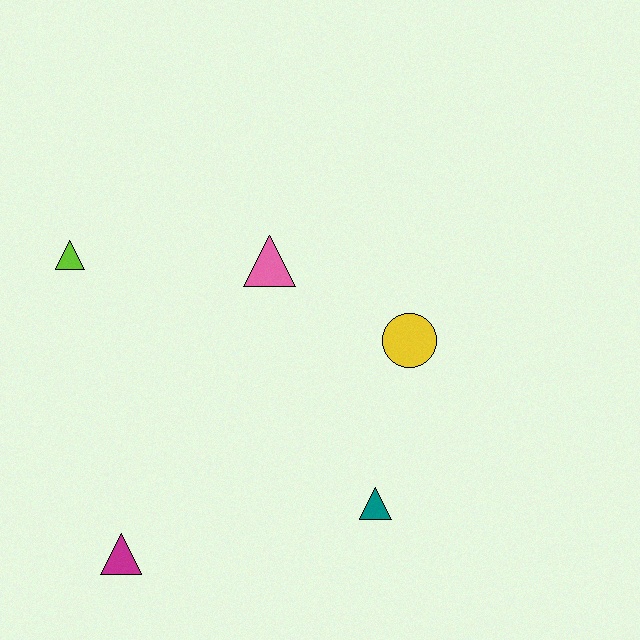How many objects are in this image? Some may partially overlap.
There are 5 objects.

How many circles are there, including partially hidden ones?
There is 1 circle.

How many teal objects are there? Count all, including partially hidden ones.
There is 1 teal object.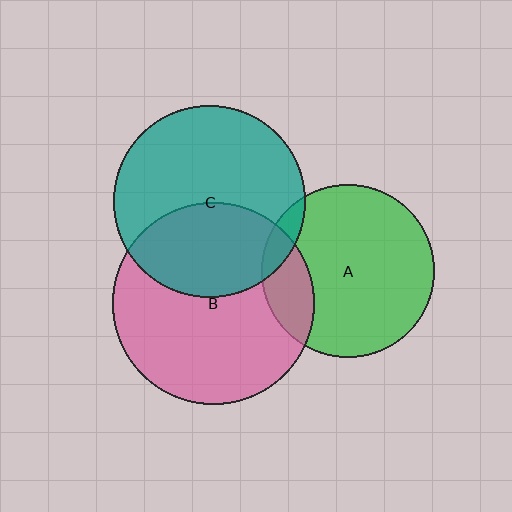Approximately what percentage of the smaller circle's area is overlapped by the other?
Approximately 40%.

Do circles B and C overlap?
Yes.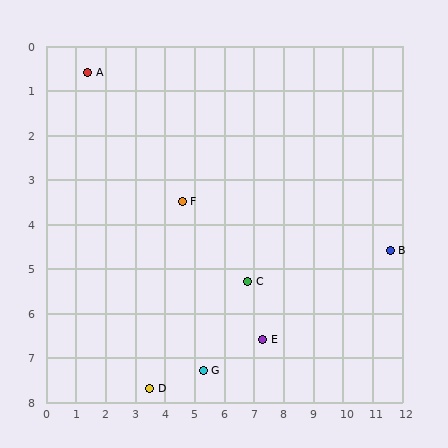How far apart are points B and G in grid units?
Points B and G are about 6.9 grid units apart.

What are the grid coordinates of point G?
Point G is at approximately (5.3, 7.3).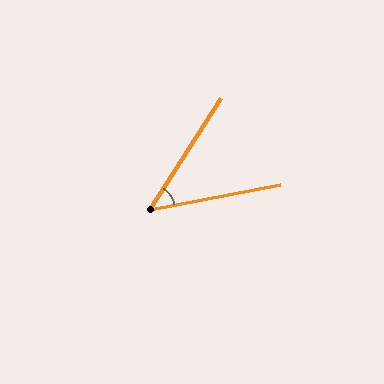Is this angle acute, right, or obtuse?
It is acute.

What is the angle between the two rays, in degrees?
Approximately 47 degrees.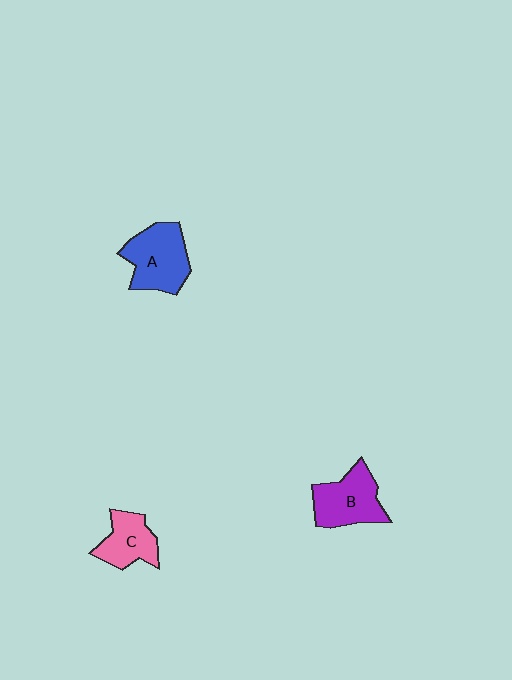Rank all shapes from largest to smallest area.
From largest to smallest: A (blue), B (purple), C (pink).